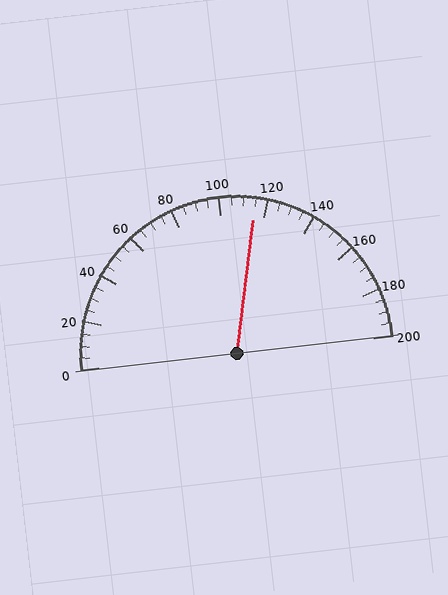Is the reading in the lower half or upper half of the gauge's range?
The reading is in the upper half of the range (0 to 200).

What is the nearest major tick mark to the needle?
The nearest major tick mark is 120.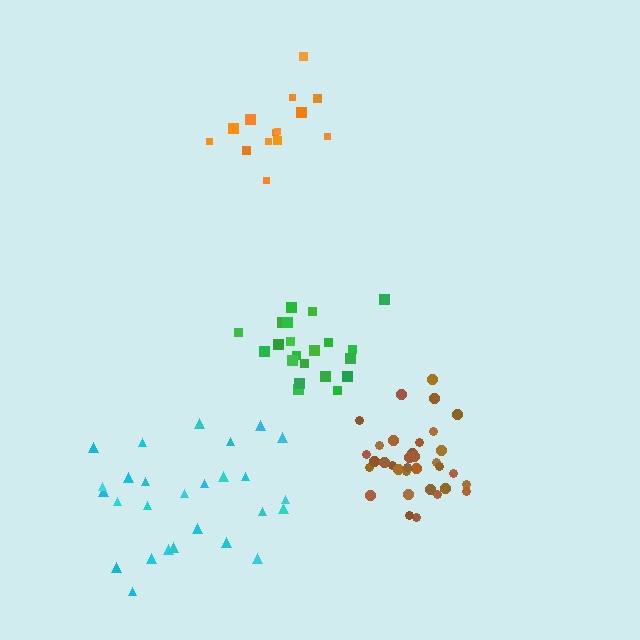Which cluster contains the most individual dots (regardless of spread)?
Brown (34).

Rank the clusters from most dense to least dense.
brown, green, orange, cyan.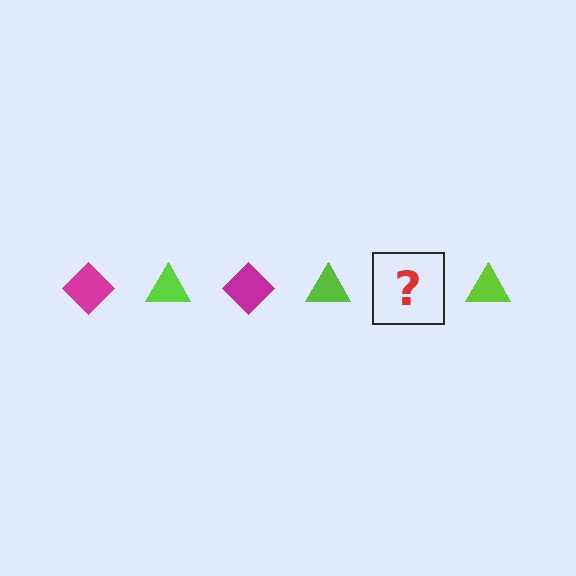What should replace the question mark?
The question mark should be replaced with a magenta diamond.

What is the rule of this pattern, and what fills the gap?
The rule is that the pattern alternates between magenta diamond and lime triangle. The gap should be filled with a magenta diamond.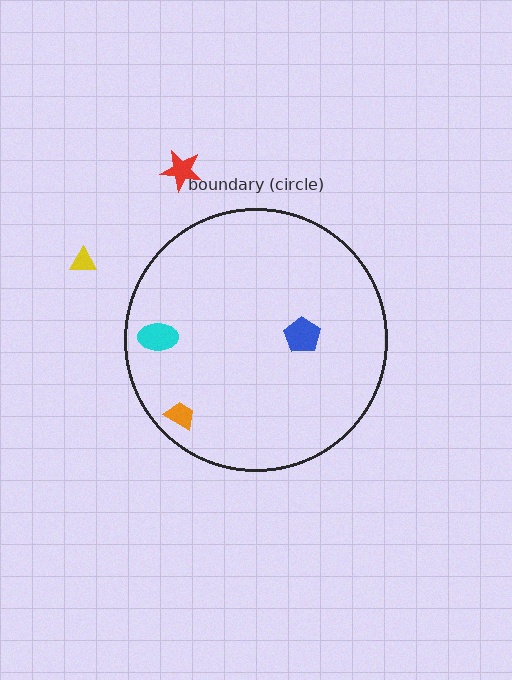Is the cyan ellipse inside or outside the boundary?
Inside.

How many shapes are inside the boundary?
3 inside, 2 outside.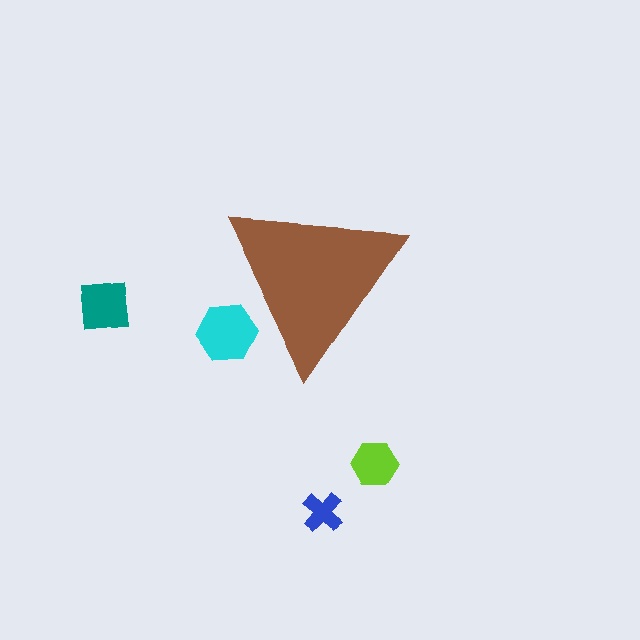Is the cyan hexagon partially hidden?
Yes, the cyan hexagon is partially hidden behind the brown triangle.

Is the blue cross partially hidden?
No, the blue cross is fully visible.